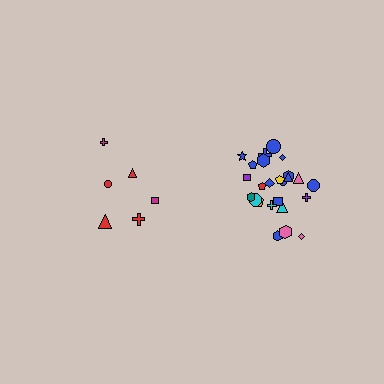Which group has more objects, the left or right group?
The right group.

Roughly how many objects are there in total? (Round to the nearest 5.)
Roughly 30 objects in total.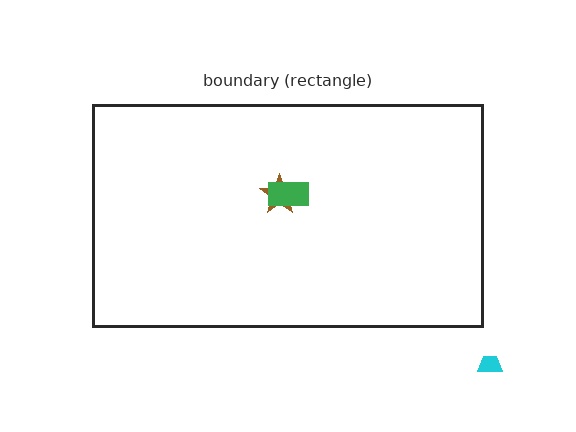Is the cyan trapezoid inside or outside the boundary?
Outside.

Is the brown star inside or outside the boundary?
Inside.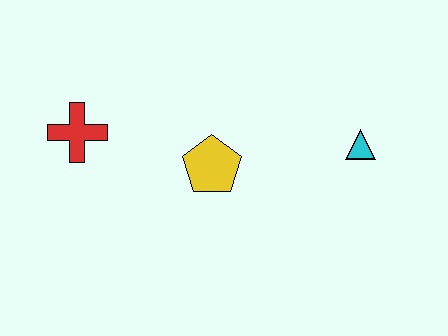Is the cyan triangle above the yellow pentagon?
Yes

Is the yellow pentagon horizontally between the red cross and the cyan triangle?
Yes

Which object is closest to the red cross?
The yellow pentagon is closest to the red cross.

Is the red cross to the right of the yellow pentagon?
No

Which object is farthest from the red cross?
The cyan triangle is farthest from the red cross.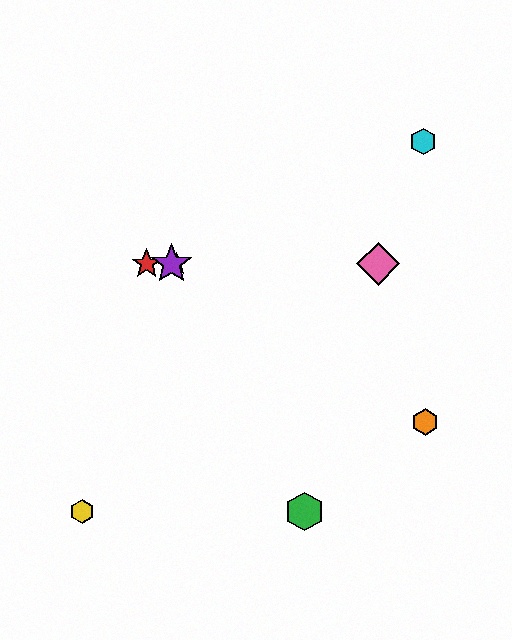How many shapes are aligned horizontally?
4 shapes (the red star, the blue star, the purple star, the pink diamond) are aligned horizontally.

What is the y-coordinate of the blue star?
The blue star is at y≈264.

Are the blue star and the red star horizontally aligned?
Yes, both are at y≈264.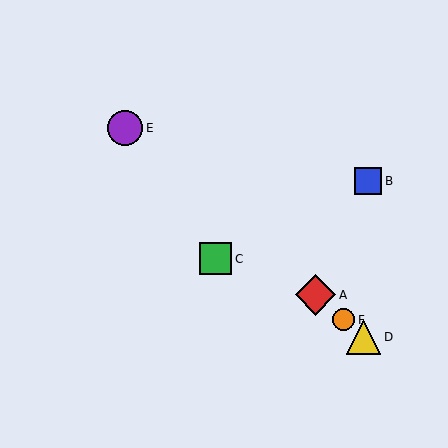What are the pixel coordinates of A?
Object A is at (316, 295).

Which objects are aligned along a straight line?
Objects A, D, E, F are aligned along a straight line.